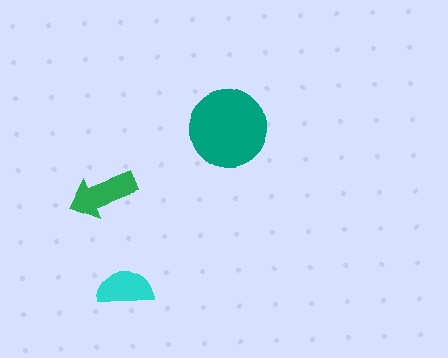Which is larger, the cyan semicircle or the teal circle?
The teal circle.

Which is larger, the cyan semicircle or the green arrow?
The green arrow.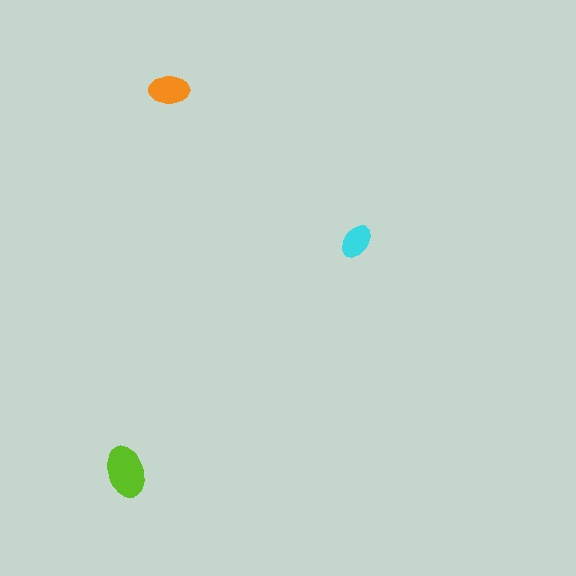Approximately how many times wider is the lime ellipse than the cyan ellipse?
About 1.5 times wider.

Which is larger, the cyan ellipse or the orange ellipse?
The orange one.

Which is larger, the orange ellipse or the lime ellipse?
The lime one.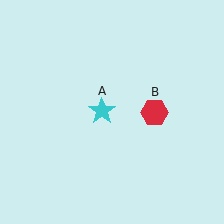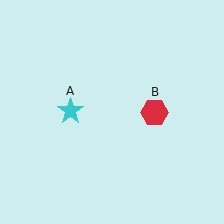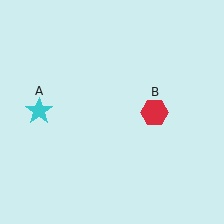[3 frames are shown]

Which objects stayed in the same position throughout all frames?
Red hexagon (object B) remained stationary.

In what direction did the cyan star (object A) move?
The cyan star (object A) moved left.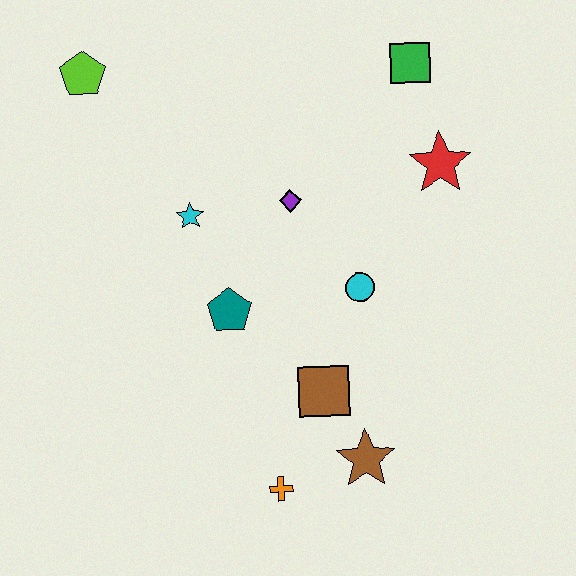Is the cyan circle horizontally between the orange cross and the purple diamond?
No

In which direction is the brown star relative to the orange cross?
The brown star is to the right of the orange cross.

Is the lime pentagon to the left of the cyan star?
Yes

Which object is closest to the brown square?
The brown star is closest to the brown square.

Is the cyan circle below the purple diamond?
Yes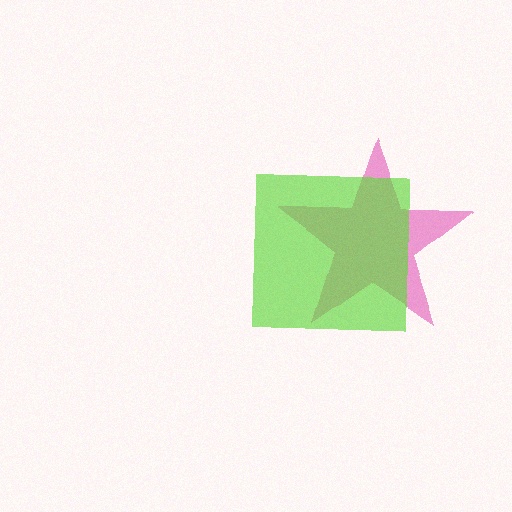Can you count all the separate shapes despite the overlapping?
Yes, there are 2 separate shapes.